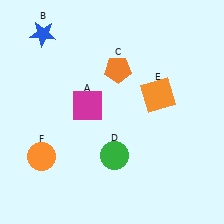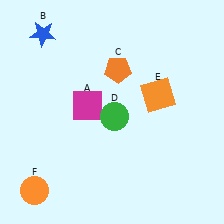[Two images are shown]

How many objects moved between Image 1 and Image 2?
2 objects moved between the two images.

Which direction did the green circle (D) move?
The green circle (D) moved up.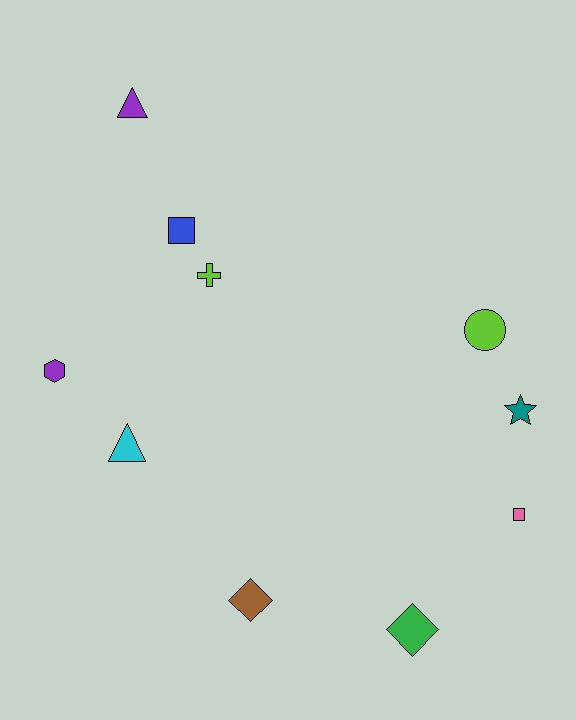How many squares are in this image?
There are 2 squares.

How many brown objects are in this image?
There is 1 brown object.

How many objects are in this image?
There are 10 objects.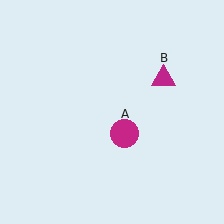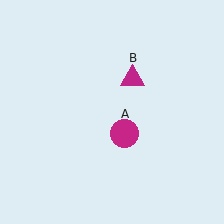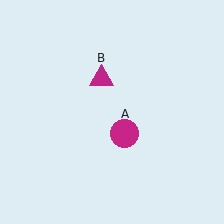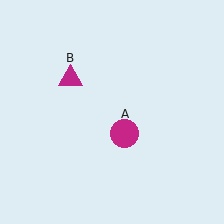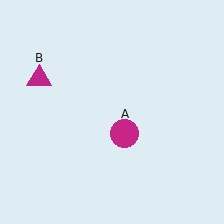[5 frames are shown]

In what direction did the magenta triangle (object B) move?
The magenta triangle (object B) moved left.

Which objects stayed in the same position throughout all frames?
Magenta circle (object A) remained stationary.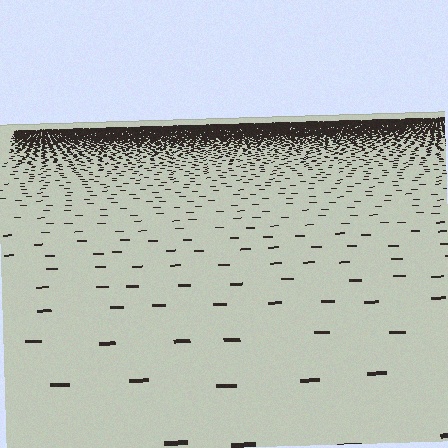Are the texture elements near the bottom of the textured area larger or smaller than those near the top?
Larger. Near the bottom, elements are closer to the viewer and appear at a bigger on-screen size.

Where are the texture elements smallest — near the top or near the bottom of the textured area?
Near the top.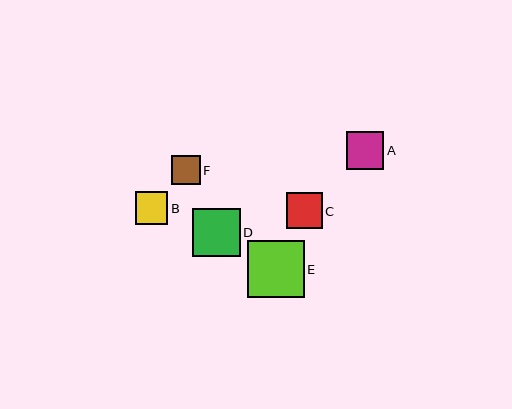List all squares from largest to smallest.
From largest to smallest: E, D, A, C, B, F.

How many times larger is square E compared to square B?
Square E is approximately 1.8 times the size of square B.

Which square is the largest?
Square E is the largest with a size of approximately 57 pixels.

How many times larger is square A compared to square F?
Square A is approximately 1.3 times the size of square F.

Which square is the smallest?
Square F is the smallest with a size of approximately 29 pixels.